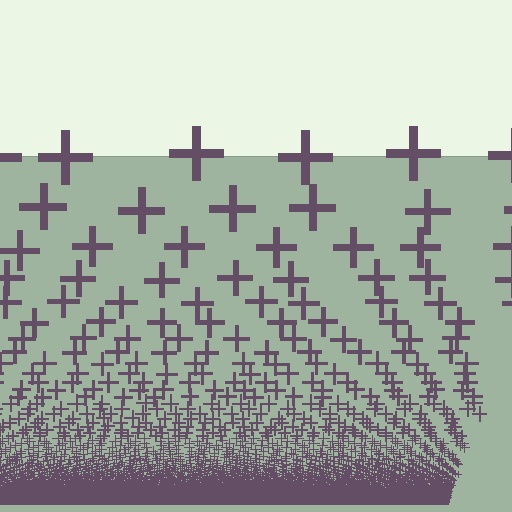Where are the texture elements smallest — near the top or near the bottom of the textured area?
Near the bottom.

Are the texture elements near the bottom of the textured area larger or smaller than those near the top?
Smaller. The gradient is inverted — elements near the bottom are smaller and denser.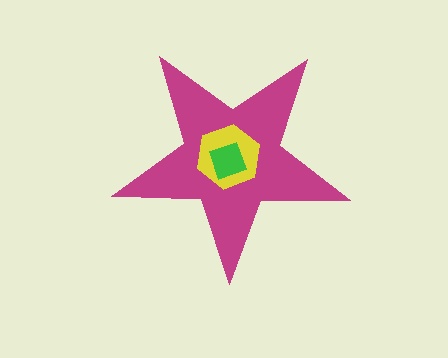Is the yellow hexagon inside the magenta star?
Yes.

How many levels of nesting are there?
3.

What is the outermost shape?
The magenta star.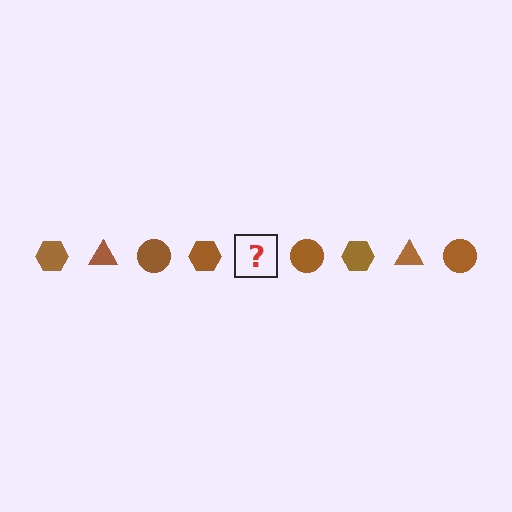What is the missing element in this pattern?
The missing element is a brown triangle.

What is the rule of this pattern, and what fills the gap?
The rule is that the pattern cycles through hexagon, triangle, circle shapes in brown. The gap should be filled with a brown triangle.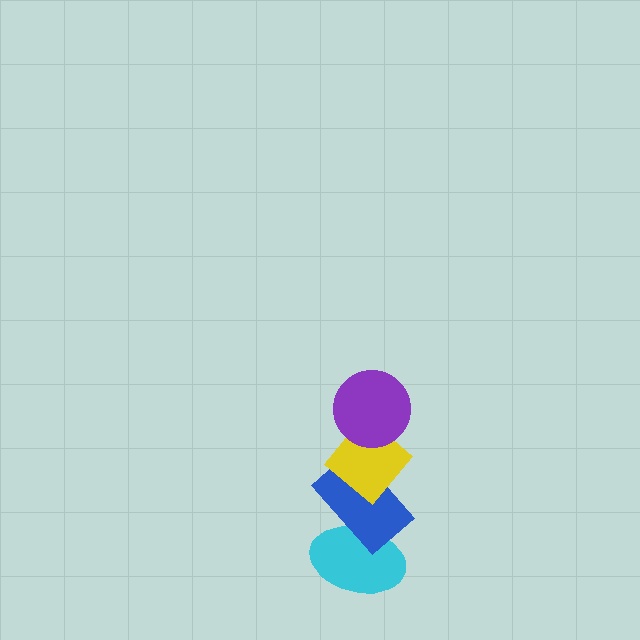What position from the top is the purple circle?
The purple circle is 1st from the top.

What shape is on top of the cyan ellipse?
The blue rectangle is on top of the cyan ellipse.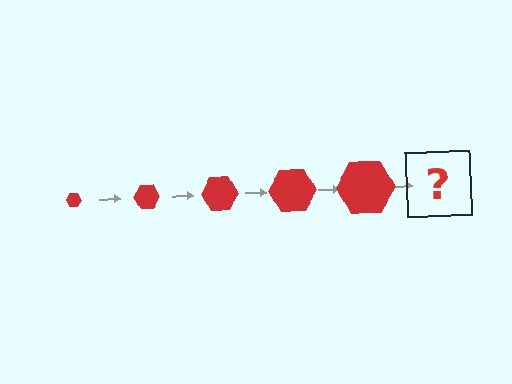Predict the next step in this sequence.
The next step is a red hexagon, larger than the previous one.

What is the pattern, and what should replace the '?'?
The pattern is that the hexagon gets progressively larger each step. The '?' should be a red hexagon, larger than the previous one.